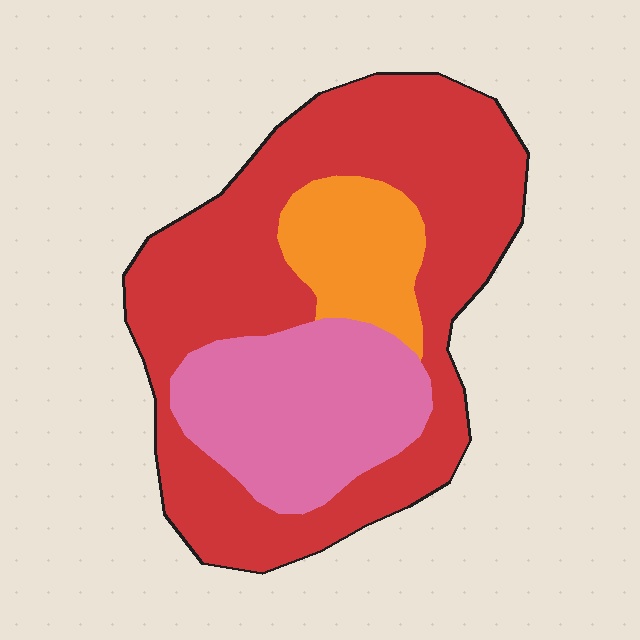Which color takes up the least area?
Orange, at roughly 15%.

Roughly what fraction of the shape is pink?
Pink covers 26% of the shape.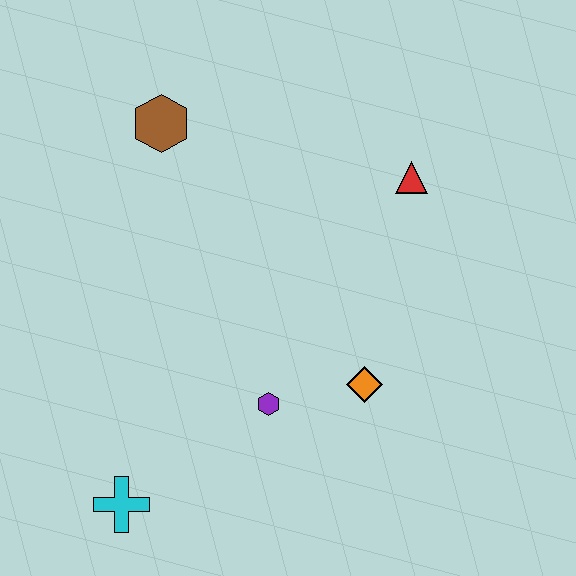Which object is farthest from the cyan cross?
The red triangle is farthest from the cyan cross.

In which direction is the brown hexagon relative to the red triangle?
The brown hexagon is to the left of the red triangle.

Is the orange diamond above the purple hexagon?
Yes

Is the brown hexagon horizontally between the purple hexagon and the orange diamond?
No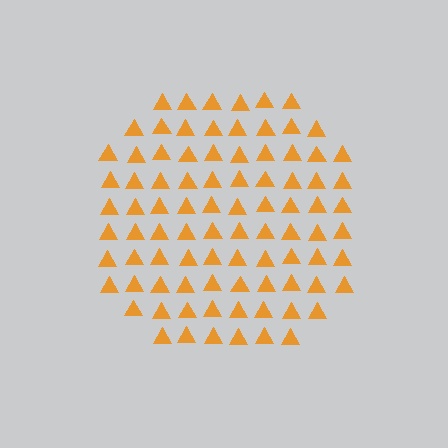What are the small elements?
The small elements are triangles.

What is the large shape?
The large shape is a circle.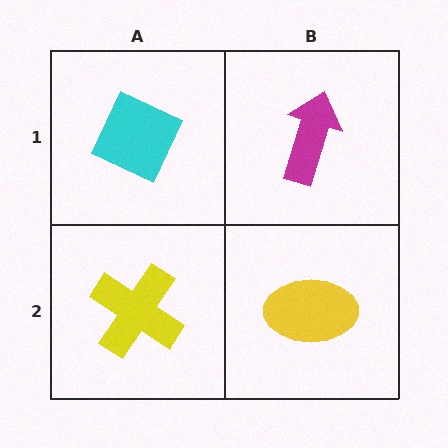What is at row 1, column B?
A magenta arrow.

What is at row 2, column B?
A yellow ellipse.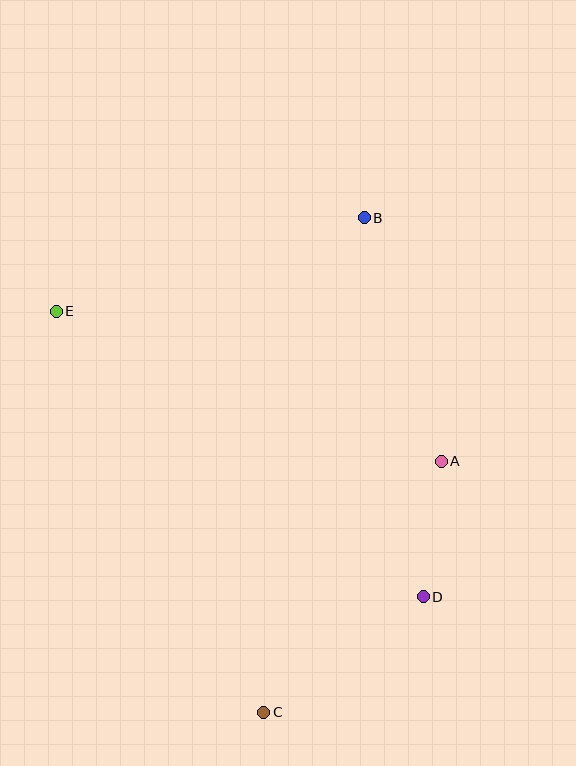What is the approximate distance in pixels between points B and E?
The distance between B and E is approximately 322 pixels.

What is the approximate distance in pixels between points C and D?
The distance between C and D is approximately 197 pixels.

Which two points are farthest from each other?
Points B and C are farthest from each other.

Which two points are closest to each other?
Points A and D are closest to each other.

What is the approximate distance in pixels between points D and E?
The distance between D and E is approximately 465 pixels.